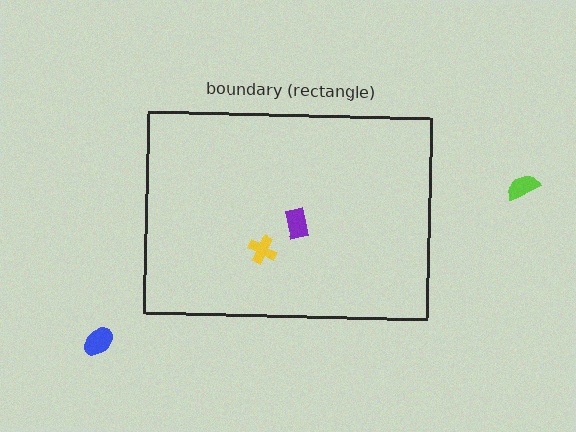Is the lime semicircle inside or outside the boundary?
Outside.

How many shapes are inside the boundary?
2 inside, 2 outside.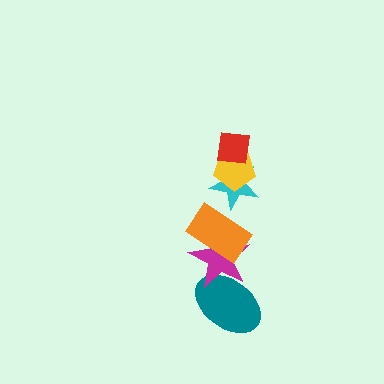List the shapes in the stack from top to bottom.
From top to bottom: the red square, the yellow pentagon, the cyan star, the orange rectangle, the magenta star, the teal ellipse.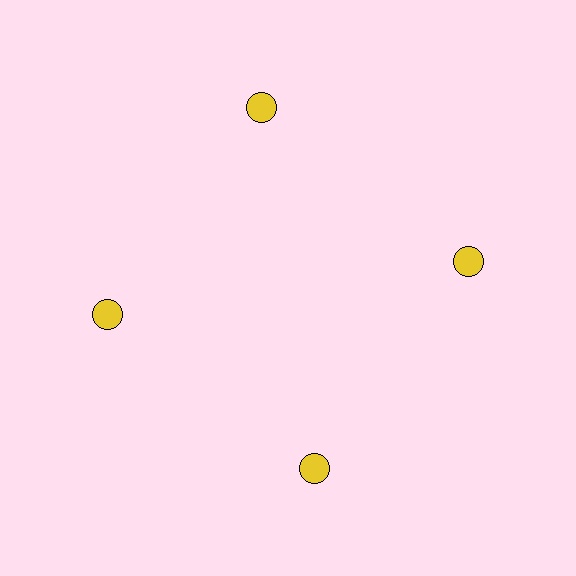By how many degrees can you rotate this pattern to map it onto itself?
The pattern maps onto itself every 90 degrees of rotation.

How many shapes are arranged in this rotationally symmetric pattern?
There are 4 shapes, arranged in 4 groups of 1.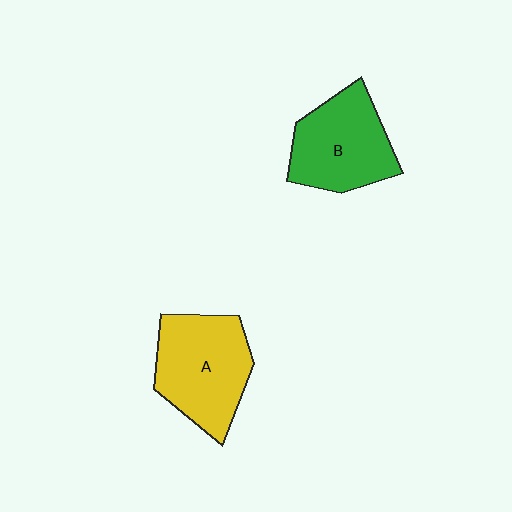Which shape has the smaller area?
Shape B (green).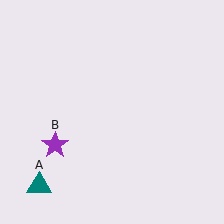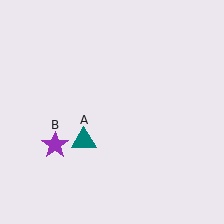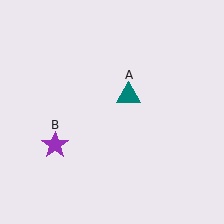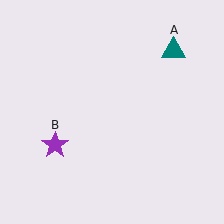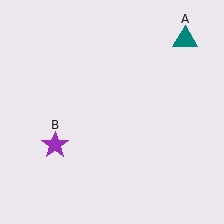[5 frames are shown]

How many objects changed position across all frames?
1 object changed position: teal triangle (object A).